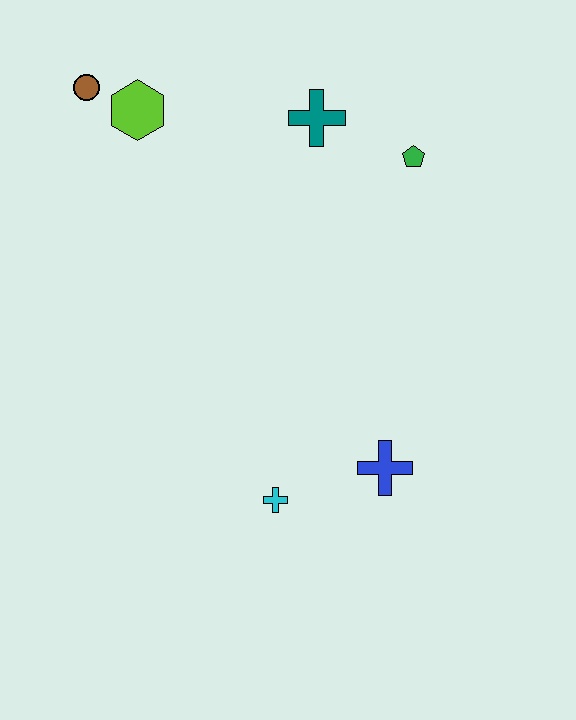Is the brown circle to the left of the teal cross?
Yes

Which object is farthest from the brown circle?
The blue cross is farthest from the brown circle.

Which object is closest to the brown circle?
The lime hexagon is closest to the brown circle.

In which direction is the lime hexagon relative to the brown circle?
The lime hexagon is to the right of the brown circle.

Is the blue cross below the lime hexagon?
Yes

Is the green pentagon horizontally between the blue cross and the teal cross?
No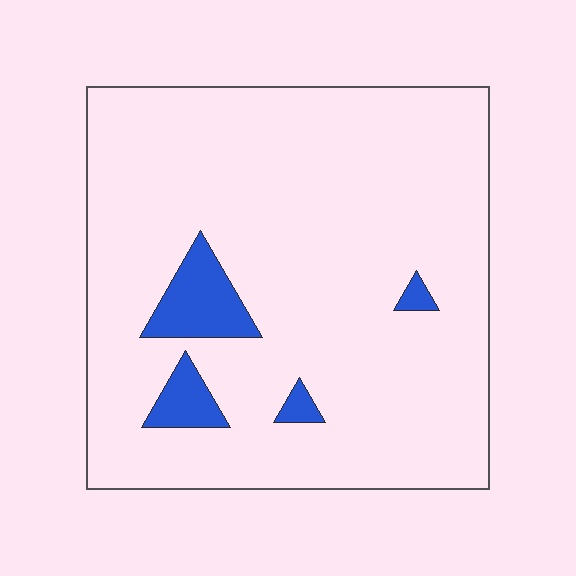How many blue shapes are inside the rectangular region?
4.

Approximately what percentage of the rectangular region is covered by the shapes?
Approximately 10%.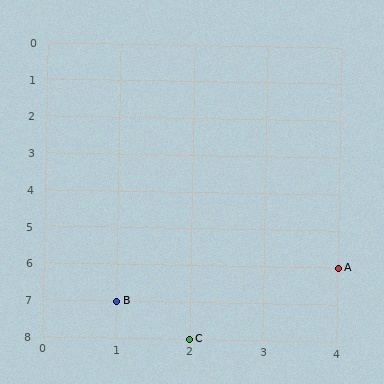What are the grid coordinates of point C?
Point C is at grid coordinates (2, 8).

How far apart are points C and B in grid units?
Points C and B are 1 column and 1 row apart (about 1.4 grid units diagonally).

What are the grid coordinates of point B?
Point B is at grid coordinates (1, 7).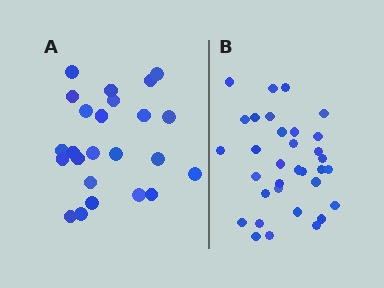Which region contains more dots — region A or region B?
Region B (the right region) has more dots.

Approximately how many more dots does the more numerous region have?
Region B has roughly 8 or so more dots than region A.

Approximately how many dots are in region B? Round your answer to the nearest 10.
About 30 dots. (The exact count is 33, which rounds to 30.)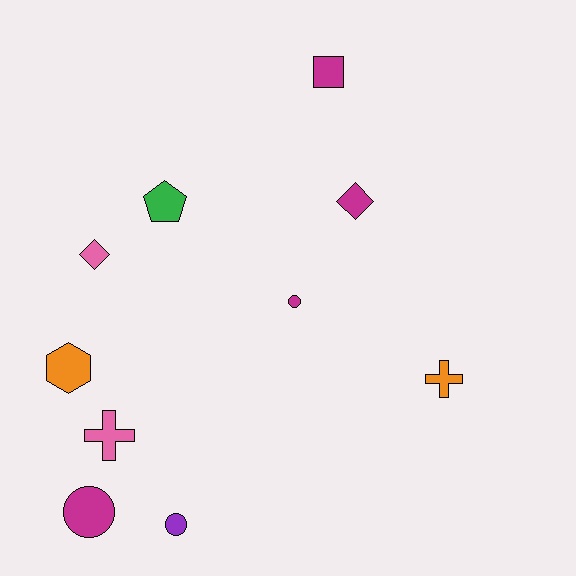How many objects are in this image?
There are 10 objects.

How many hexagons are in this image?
There is 1 hexagon.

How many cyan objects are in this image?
There are no cyan objects.